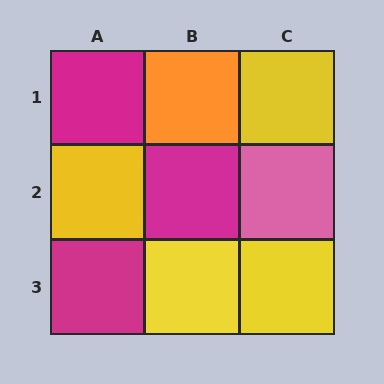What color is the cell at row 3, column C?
Yellow.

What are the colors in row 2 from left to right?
Yellow, magenta, pink.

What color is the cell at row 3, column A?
Magenta.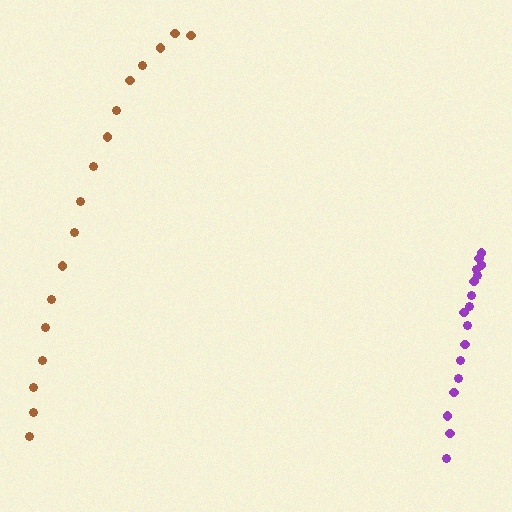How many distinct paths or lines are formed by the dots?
There are 2 distinct paths.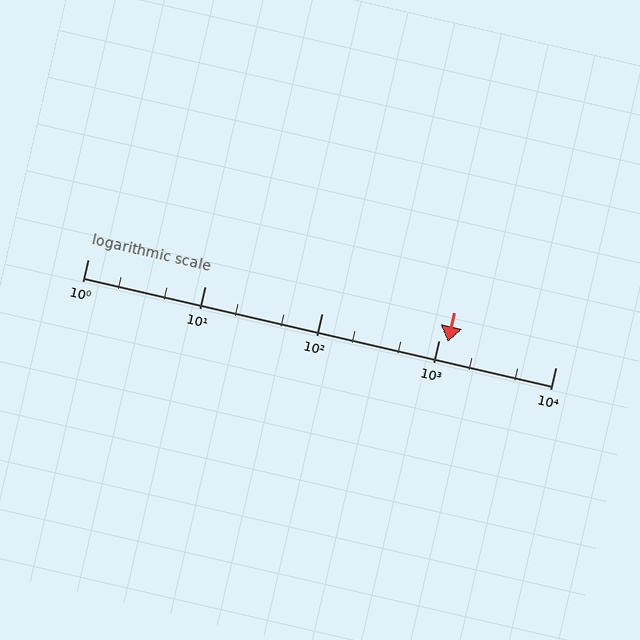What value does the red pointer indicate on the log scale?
The pointer indicates approximately 1200.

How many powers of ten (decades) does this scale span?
The scale spans 4 decades, from 1 to 10000.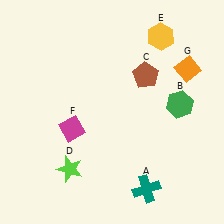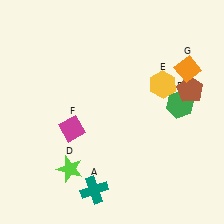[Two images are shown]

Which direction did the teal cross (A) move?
The teal cross (A) moved left.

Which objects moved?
The objects that moved are: the teal cross (A), the brown pentagon (C), the yellow hexagon (E).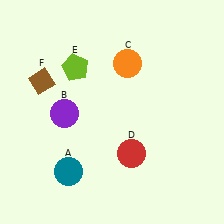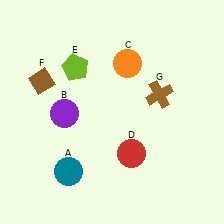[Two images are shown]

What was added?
A brown cross (G) was added in Image 2.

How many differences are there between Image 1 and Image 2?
There is 1 difference between the two images.